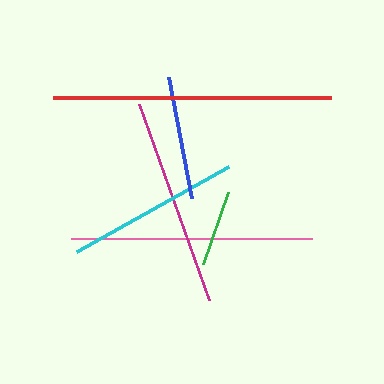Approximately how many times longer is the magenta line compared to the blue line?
The magenta line is approximately 1.7 times the length of the blue line.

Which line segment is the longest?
The red line is the longest at approximately 278 pixels.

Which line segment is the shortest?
The green line is the shortest at approximately 76 pixels.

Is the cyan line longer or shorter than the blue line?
The cyan line is longer than the blue line.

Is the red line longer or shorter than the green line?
The red line is longer than the green line.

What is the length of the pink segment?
The pink segment is approximately 242 pixels long.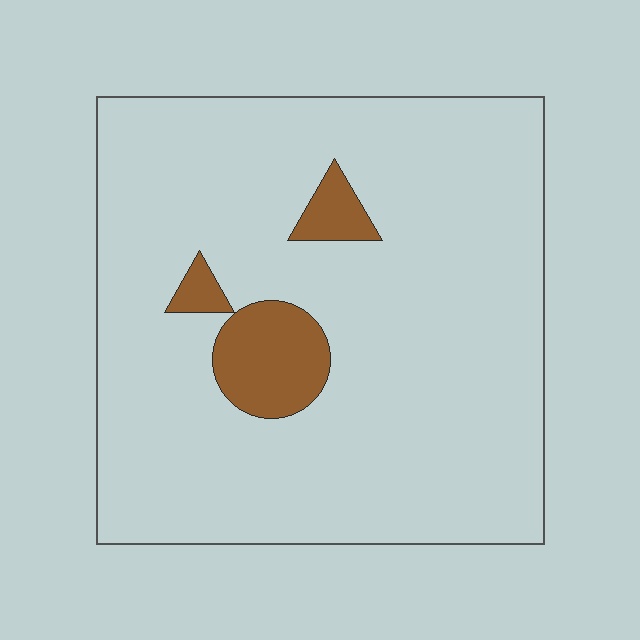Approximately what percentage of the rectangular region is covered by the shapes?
Approximately 10%.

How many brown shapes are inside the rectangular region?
3.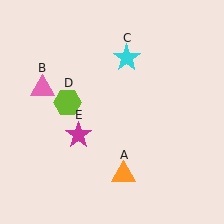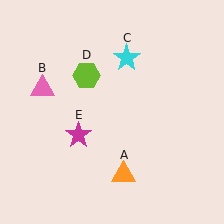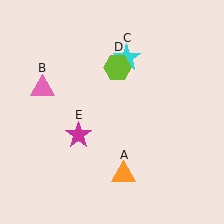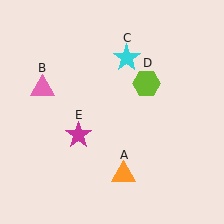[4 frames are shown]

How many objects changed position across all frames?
1 object changed position: lime hexagon (object D).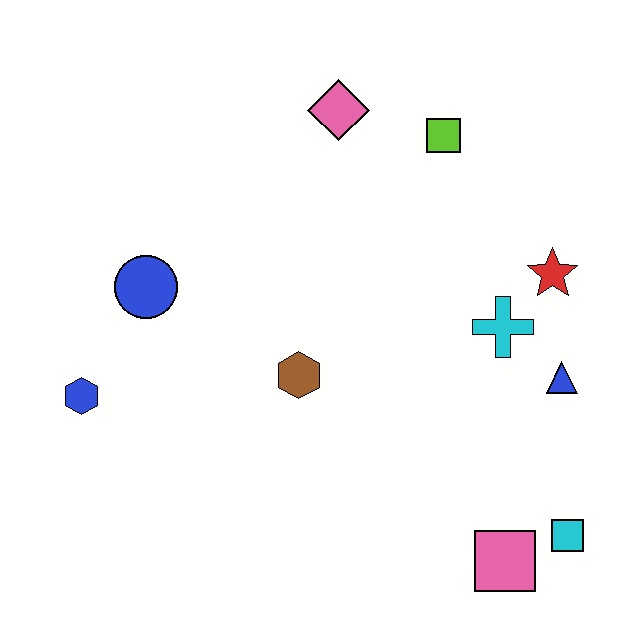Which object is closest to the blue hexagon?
The blue circle is closest to the blue hexagon.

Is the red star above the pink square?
Yes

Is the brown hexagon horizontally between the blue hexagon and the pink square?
Yes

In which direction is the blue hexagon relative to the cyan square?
The blue hexagon is to the left of the cyan square.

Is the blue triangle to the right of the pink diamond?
Yes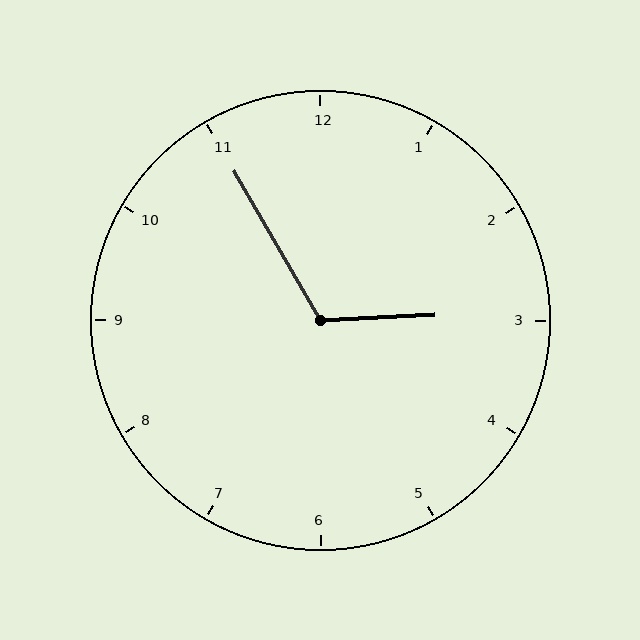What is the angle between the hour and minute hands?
Approximately 118 degrees.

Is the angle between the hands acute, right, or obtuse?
It is obtuse.